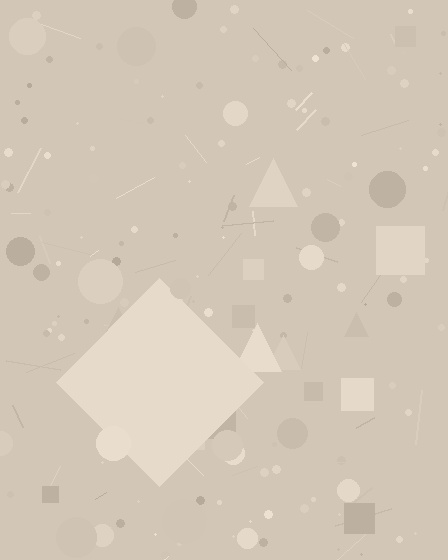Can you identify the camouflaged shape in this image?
The camouflaged shape is a diamond.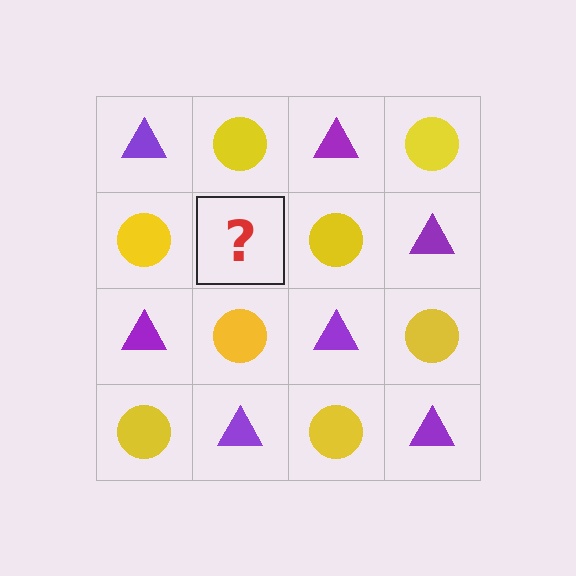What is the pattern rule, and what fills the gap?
The rule is that it alternates purple triangle and yellow circle in a checkerboard pattern. The gap should be filled with a purple triangle.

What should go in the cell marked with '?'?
The missing cell should contain a purple triangle.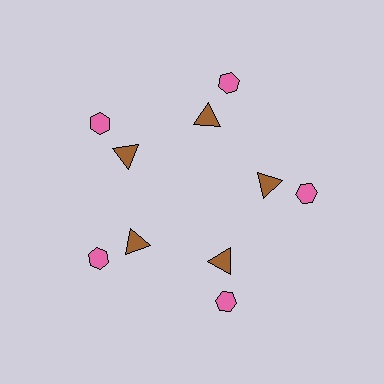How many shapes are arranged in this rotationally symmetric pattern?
There are 10 shapes, arranged in 5 groups of 2.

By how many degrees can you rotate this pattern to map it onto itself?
The pattern maps onto itself every 72 degrees of rotation.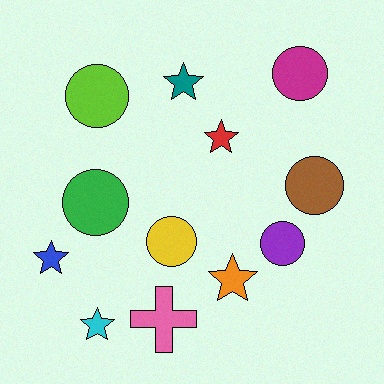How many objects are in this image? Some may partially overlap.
There are 12 objects.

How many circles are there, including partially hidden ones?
There are 6 circles.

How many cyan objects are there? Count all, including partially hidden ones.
There is 1 cyan object.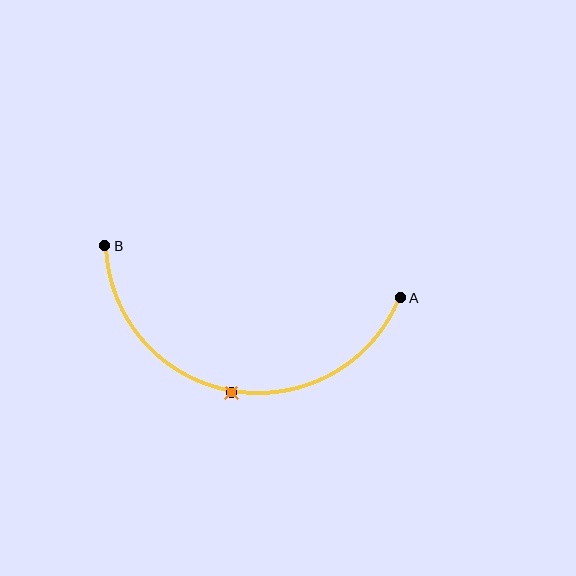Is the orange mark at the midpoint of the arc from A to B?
Yes. The orange mark lies on the arc at equal arc-length from both A and B — it is the arc midpoint.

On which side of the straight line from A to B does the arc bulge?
The arc bulges below the straight line connecting A and B.